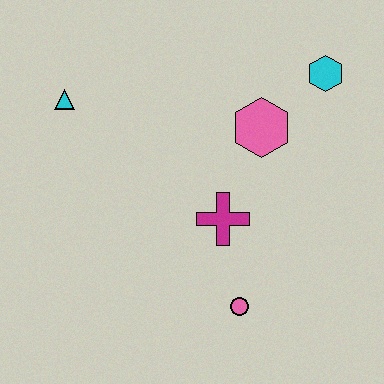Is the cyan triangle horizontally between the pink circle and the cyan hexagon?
No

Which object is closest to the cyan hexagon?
The pink hexagon is closest to the cyan hexagon.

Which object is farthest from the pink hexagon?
The cyan triangle is farthest from the pink hexagon.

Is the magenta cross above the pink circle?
Yes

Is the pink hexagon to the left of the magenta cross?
No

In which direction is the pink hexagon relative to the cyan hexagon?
The pink hexagon is to the left of the cyan hexagon.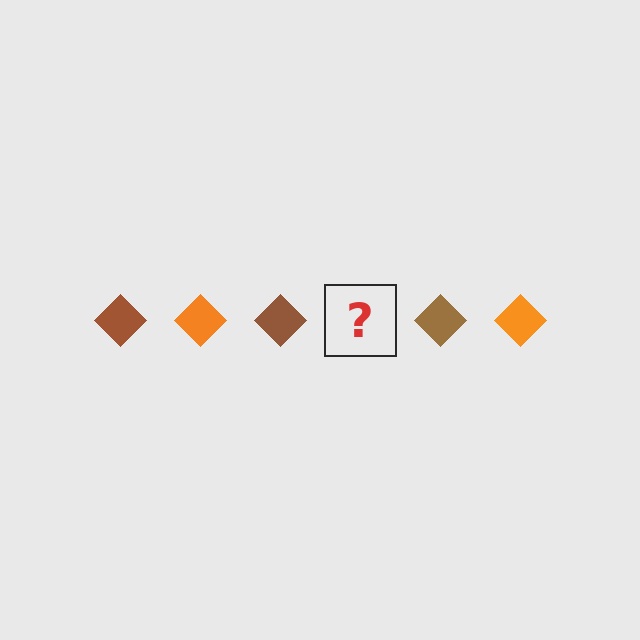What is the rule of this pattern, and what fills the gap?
The rule is that the pattern cycles through brown, orange diamonds. The gap should be filled with an orange diamond.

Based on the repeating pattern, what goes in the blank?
The blank should be an orange diamond.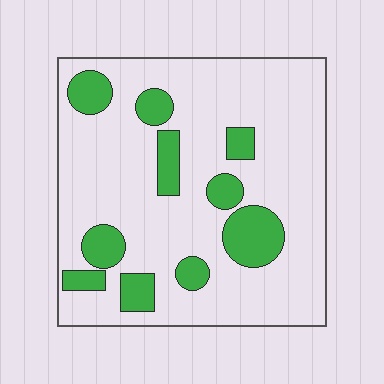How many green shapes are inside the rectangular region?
10.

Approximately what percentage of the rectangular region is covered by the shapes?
Approximately 20%.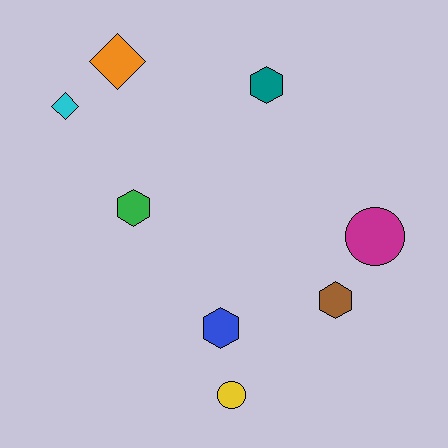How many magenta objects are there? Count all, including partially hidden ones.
There is 1 magenta object.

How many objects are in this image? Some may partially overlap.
There are 8 objects.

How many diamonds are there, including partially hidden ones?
There are 2 diamonds.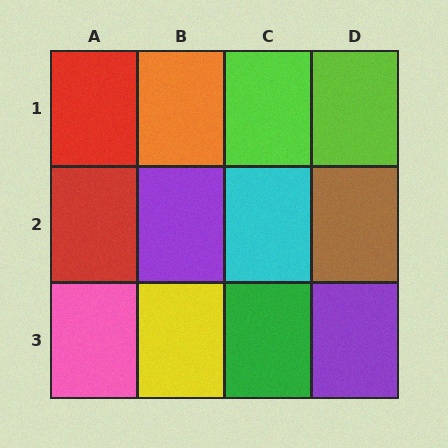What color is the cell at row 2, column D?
Brown.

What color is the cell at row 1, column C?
Lime.